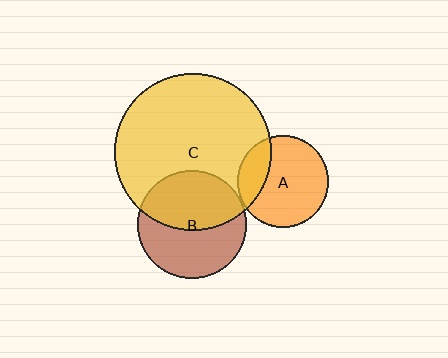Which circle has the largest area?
Circle C (yellow).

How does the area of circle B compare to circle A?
Approximately 1.4 times.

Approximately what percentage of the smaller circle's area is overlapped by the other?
Approximately 50%.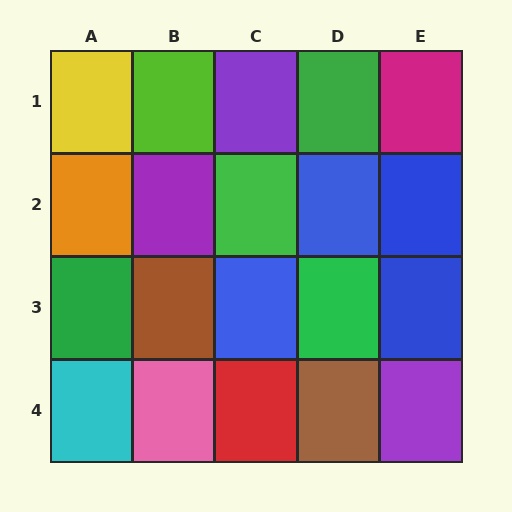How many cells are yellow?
1 cell is yellow.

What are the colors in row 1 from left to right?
Yellow, lime, purple, green, magenta.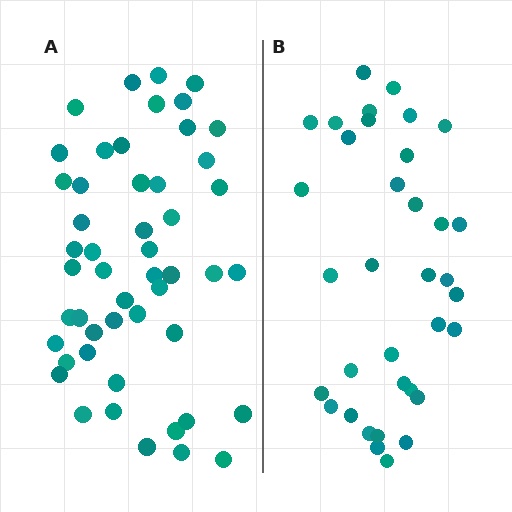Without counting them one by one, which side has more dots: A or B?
Region A (the left region) has more dots.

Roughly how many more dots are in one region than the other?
Region A has approximately 15 more dots than region B.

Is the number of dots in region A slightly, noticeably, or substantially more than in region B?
Region A has noticeably more, but not dramatically so. The ratio is roughly 1.4 to 1.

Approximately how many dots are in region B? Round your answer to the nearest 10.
About 40 dots. (The exact count is 35, which rounds to 40.)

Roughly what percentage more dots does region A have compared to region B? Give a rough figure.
About 45% more.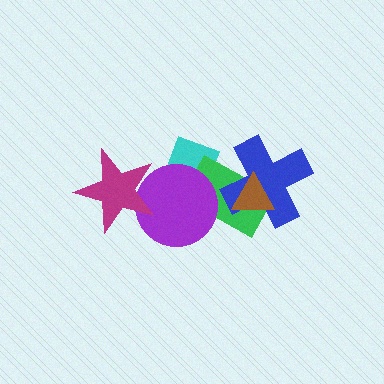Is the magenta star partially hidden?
No, no other shape covers it.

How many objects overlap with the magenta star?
1 object overlaps with the magenta star.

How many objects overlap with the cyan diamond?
2 objects overlap with the cyan diamond.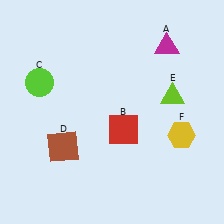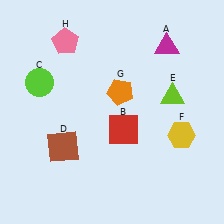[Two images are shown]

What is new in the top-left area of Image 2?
A pink pentagon (H) was added in the top-left area of Image 2.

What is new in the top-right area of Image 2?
An orange pentagon (G) was added in the top-right area of Image 2.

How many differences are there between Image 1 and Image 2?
There are 2 differences between the two images.